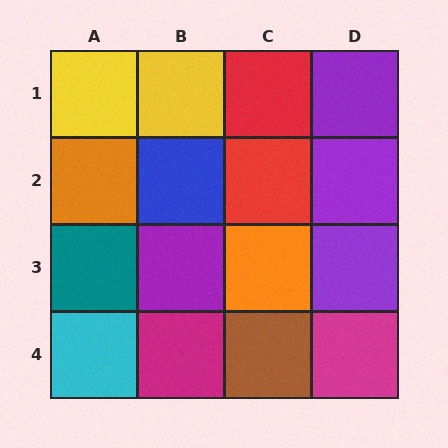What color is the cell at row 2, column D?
Purple.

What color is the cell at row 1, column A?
Yellow.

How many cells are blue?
1 cell is blue.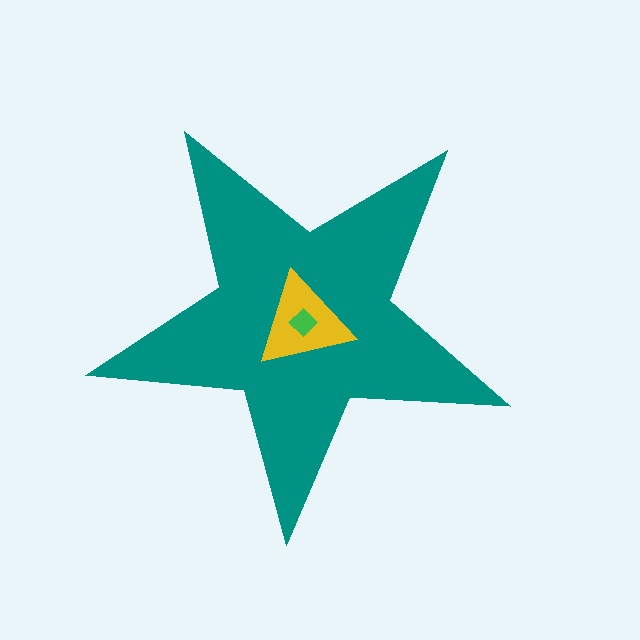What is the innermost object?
The green diamond.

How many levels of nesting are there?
3.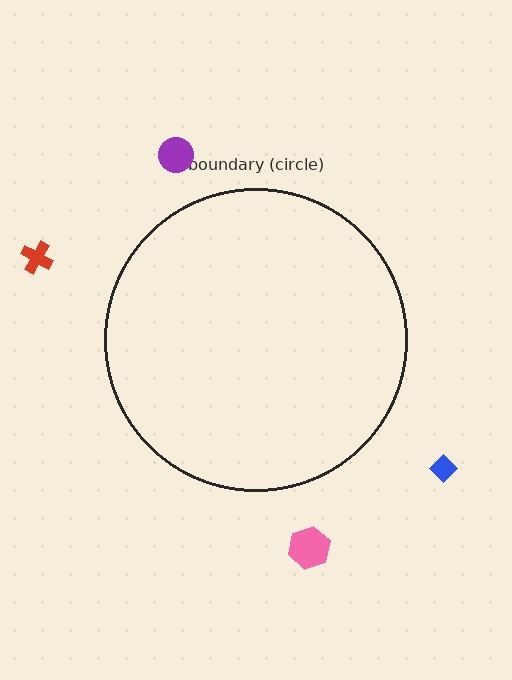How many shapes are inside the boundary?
0 inside, 4 outside.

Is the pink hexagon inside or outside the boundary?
Outside.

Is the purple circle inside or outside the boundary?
Outside.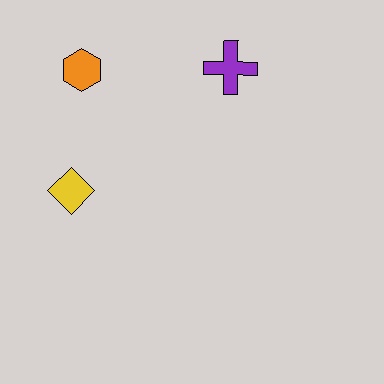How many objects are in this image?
There are 3 objects.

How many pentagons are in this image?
There are no pentagons.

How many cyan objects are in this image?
There are no cyan objects.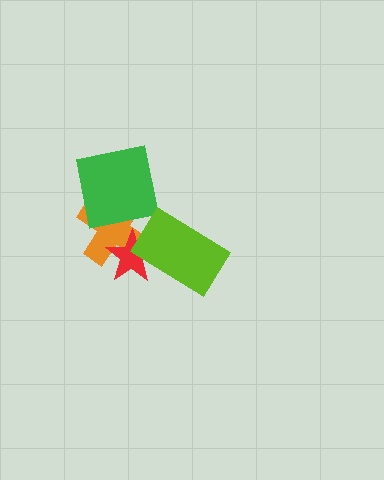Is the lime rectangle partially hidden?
No, no other shape covers it.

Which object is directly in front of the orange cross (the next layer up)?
The green square is directly in front of the orange cross.